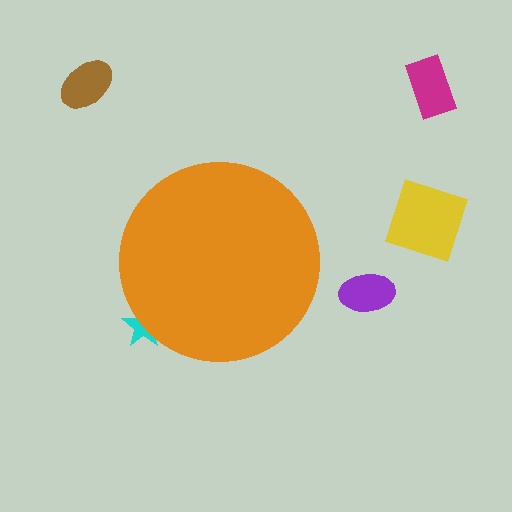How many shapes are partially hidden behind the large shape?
1 shape is partially hidden.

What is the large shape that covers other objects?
An orange circle.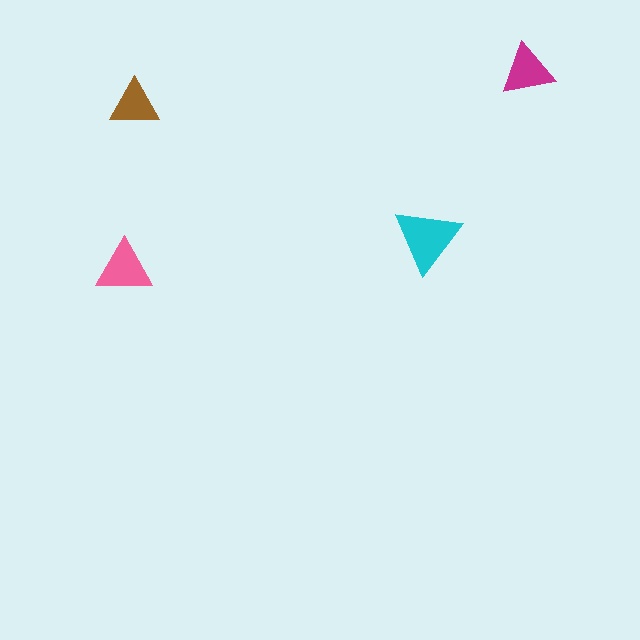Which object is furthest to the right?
The magenta triangle is rightmost.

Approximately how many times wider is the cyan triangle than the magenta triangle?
About 1.5 times wider.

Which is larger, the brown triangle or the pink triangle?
The pink one.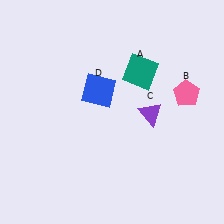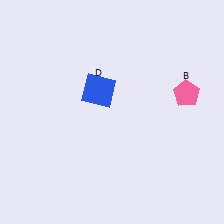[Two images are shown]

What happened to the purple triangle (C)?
The purple triangle (C) was removed in Image 2. It was in the bottom-right area of Image 1.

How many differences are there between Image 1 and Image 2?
There are 2 differences between the two images.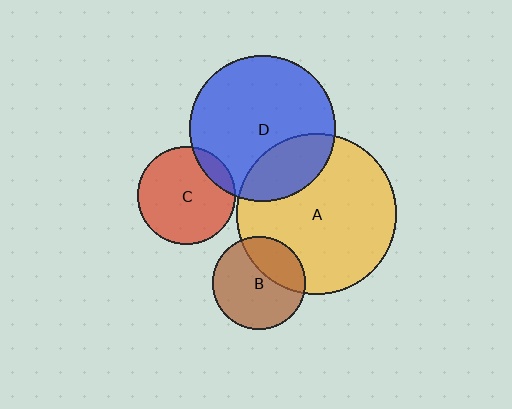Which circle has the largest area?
Circle A (yellow).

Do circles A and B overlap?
Yes.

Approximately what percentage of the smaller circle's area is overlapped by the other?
Approximately 30%.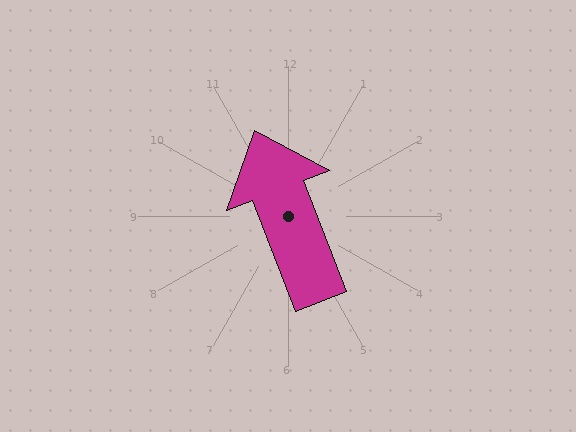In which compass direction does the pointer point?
North.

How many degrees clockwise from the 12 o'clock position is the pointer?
Approximately 339 degrees.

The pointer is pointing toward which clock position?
Roughly 11 o'clock.